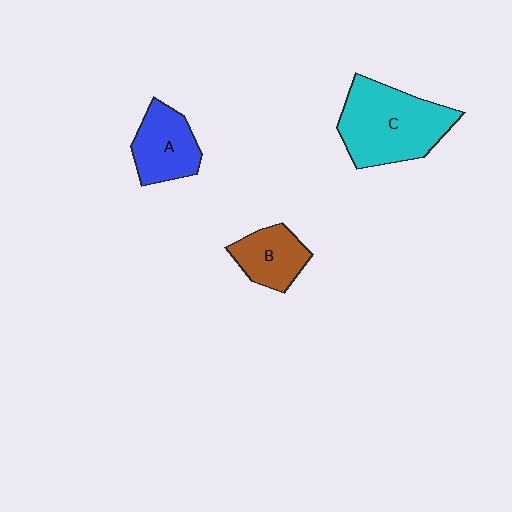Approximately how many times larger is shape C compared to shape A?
Approximately 1.8 times.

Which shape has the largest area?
Shape C (cyan).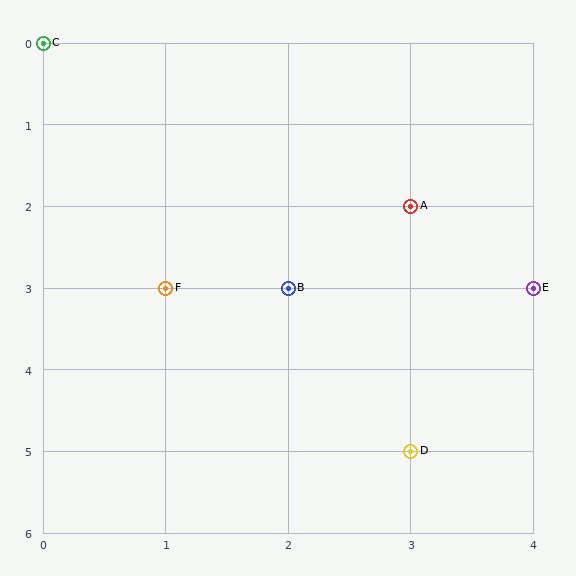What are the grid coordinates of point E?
Point E is at grid coordinates (4, 3).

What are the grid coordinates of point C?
Point C is at grid coordinates (0, 0).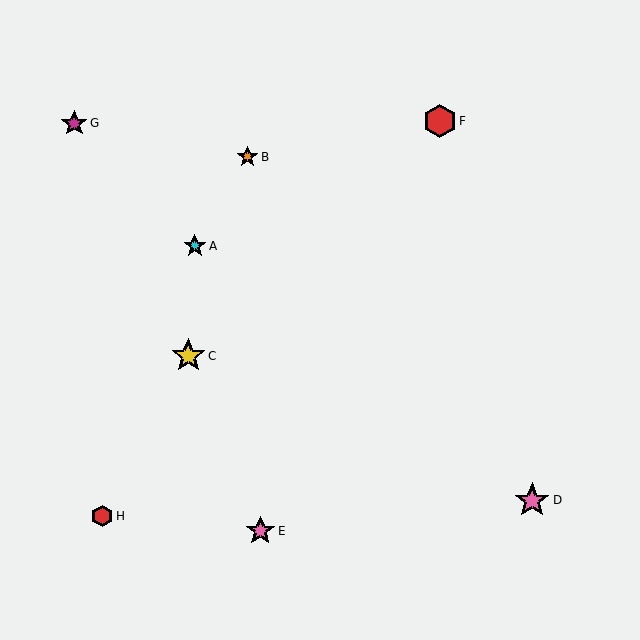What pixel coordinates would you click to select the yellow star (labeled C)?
Click at (188, 356) to select the yellow star C.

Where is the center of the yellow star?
The center of the yellow star is at (188, 356).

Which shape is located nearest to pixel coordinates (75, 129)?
The magenta star (labeled G) at (74, 123) is nearest to that location.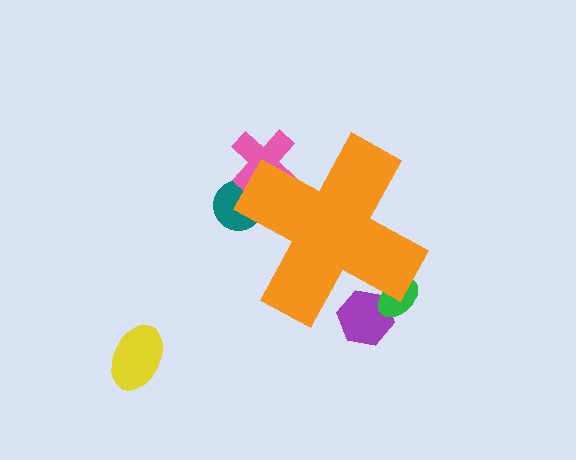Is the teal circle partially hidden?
Yes, the teal circle is partially hidden behind the orange cross.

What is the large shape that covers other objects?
An orange cross.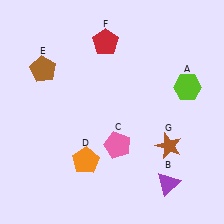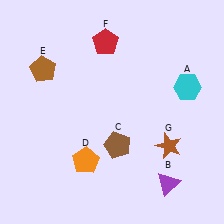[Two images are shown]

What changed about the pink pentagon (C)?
In Image 1, C is pink. In Image 2, it changed to brown.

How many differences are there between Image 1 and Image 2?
There are 2 differences between the two images.